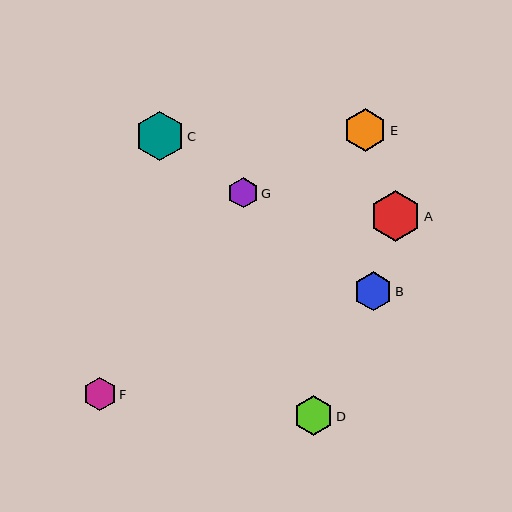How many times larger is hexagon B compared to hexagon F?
Hexagon B is approximately 1.2 times the size of hexagon F.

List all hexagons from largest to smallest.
From largest to smallest: A, C, E, D, B, F, G.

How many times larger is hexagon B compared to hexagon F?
Hexagon B is approximately 1.2 times the size of hexagon F.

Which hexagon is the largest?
Hexagon A is the largest with a size of approximately 51 pixels.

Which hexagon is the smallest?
Hexagon G is the smallest with a size of approximately 30 pixels.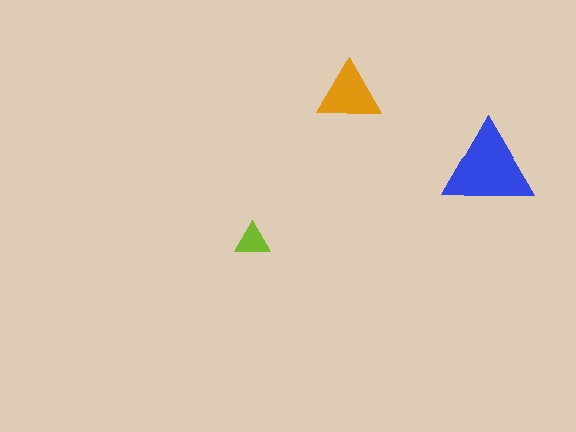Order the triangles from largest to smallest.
the blue one, the orange one, the lime one.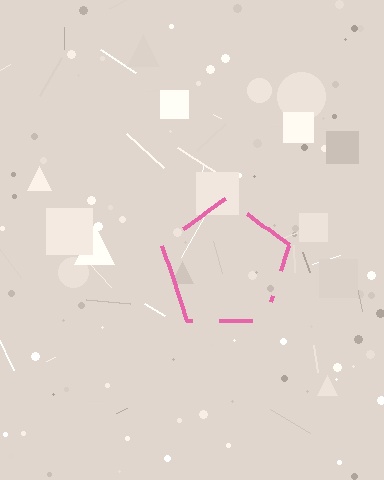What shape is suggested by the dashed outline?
The dashed outline suggests a pentagon.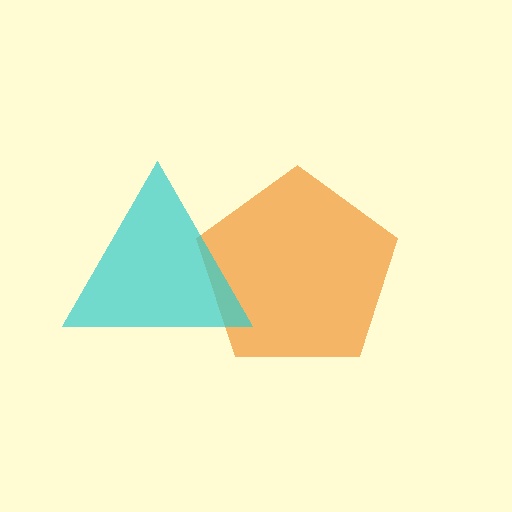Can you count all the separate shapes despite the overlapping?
Yes, there are 2 separate shapes.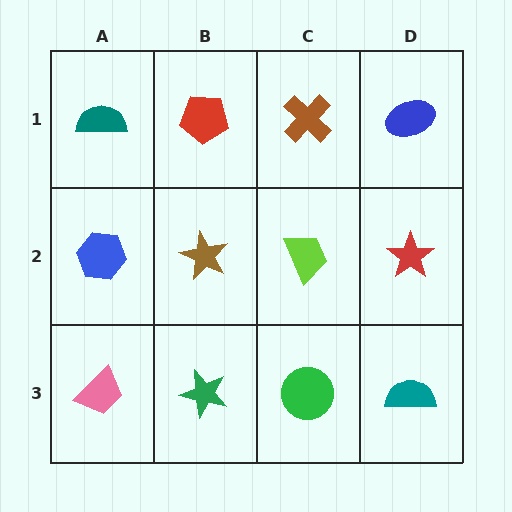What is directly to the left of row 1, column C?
A red pentagon.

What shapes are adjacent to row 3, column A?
A blue hexagon (row 2, column A), a green star (row 3, column B).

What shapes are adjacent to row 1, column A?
A blue hexagon (row 2, column A), a red pentagon (row 1, column B).